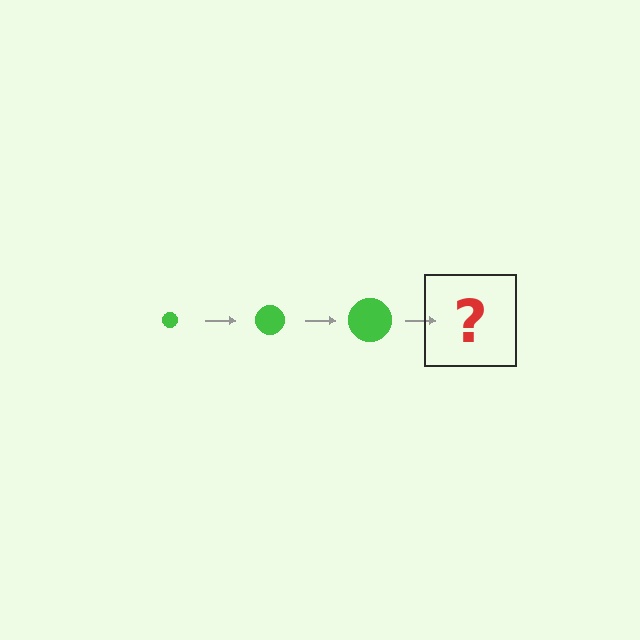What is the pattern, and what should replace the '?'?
The pattern is that the circle gets progressively larger each step. The '?' should be a green circle, larger than the previous one.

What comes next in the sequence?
The next element should be a green circle, larger than the previous one.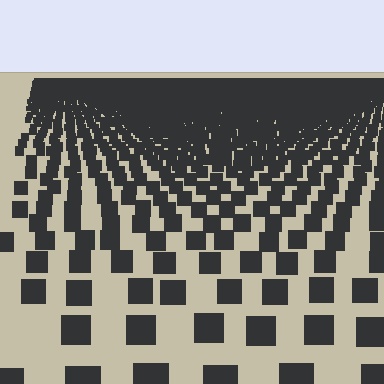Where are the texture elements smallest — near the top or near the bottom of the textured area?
Near the top.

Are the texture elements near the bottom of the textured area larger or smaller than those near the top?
Larger. Near the bottom, elements are closer to the viewer and appear at a bigger on-screen size.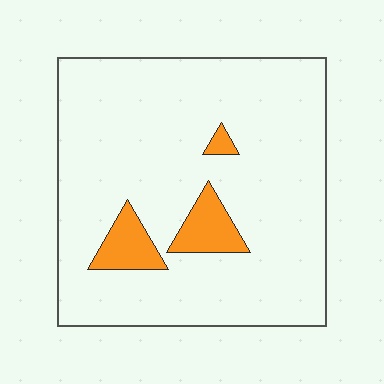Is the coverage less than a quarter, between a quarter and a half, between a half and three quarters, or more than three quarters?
Less than a quarter.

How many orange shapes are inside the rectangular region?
3.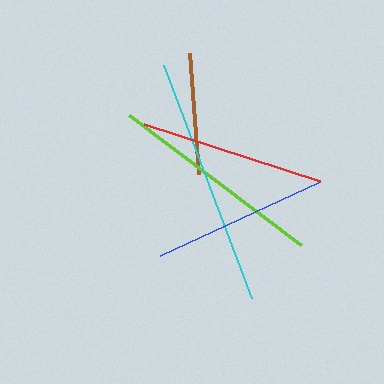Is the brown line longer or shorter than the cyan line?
The cyan line is longer than the brown line.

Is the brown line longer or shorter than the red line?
The red line is longer than the brown line.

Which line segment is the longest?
The cyan line is the longest at approximately 249 pixels.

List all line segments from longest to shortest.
From longest to shortest: cyan, lime, red, blue, brown.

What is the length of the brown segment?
The brown segment is approximately 121 pixels long.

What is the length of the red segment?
The red segment is approximately 185 pixels long.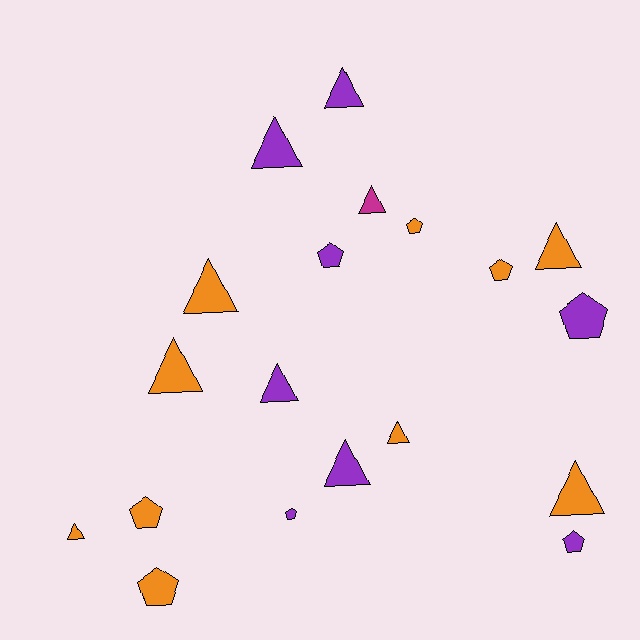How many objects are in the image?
There are 19 objects.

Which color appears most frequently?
Orange, with 10 objects.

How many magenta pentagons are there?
There are no magenta pentagons.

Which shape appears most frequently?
Triangle, with 11 objects.